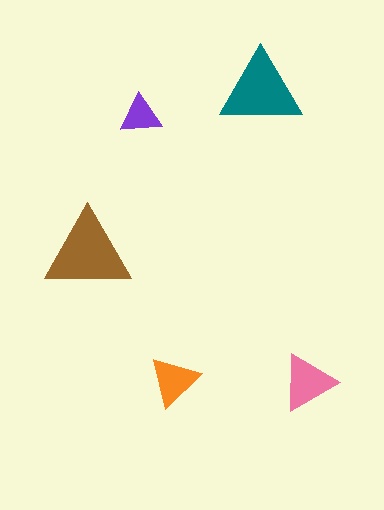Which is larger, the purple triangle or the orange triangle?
The orange one.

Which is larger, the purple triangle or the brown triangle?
The brown one.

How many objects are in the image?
There are 5 objects in the image.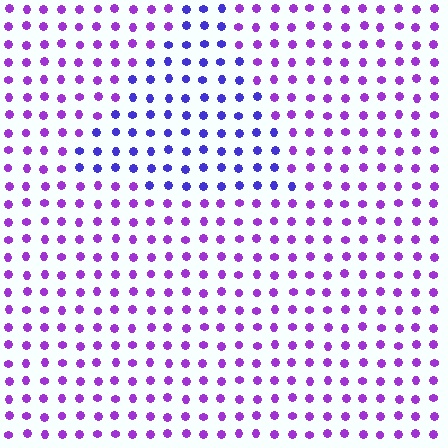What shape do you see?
I see a triangle.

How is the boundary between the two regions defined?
The boundary is defined purely by a slight shift in hue (about 36 degrees). Spacing, size, and orientation are identical on both sides.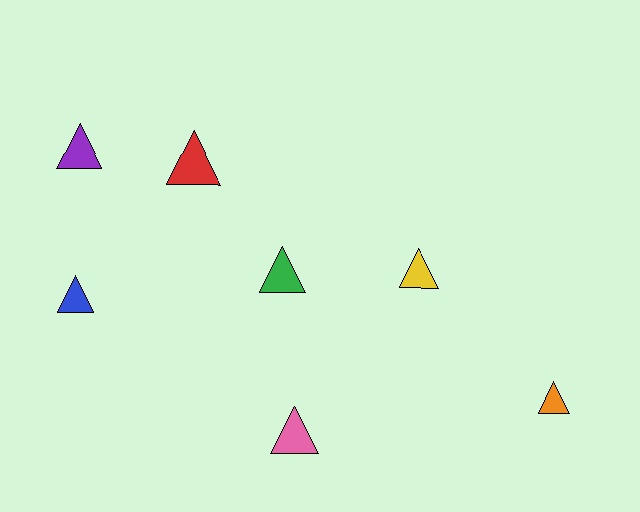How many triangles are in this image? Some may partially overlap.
There are 7 triangles.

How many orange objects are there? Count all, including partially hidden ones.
There is 1 orange object.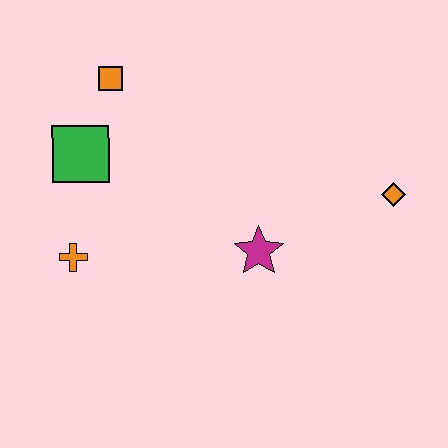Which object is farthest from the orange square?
The orange diamond is farthest from the orange square.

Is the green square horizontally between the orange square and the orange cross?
Yes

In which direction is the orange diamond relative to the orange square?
The orange diamond is to the right of the orange square.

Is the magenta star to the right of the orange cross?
Yes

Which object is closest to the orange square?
The green square is closest to the orange square.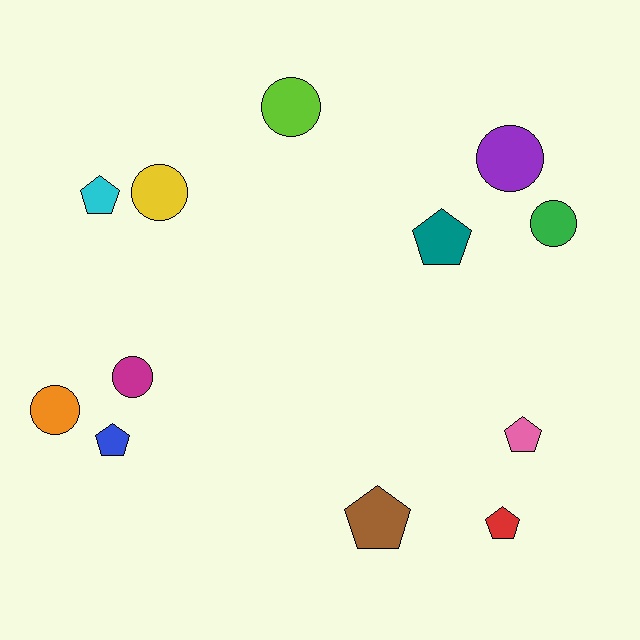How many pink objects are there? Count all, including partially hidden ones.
There is 1 pink object.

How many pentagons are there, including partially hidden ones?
There are 6 pentagons.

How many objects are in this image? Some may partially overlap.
There are 12 objects.